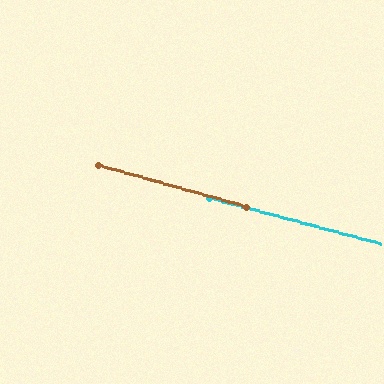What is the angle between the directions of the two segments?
Approximately 1 degree.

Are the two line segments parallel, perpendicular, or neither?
Parallel — their directions differ by only 0.6°.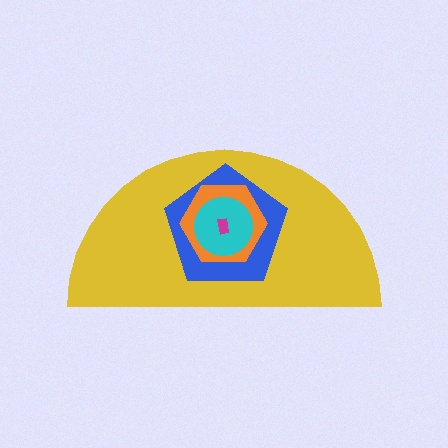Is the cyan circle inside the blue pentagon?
Yes.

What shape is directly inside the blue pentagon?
The orange hexagon.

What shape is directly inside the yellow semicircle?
The blue pentagon.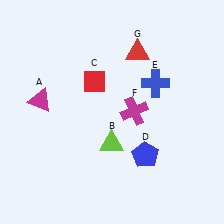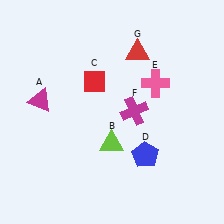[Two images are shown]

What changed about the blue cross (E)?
In Image 1, E is blue. In Image 2, it changed to pink.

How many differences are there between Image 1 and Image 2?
There is 1 difference between the two images.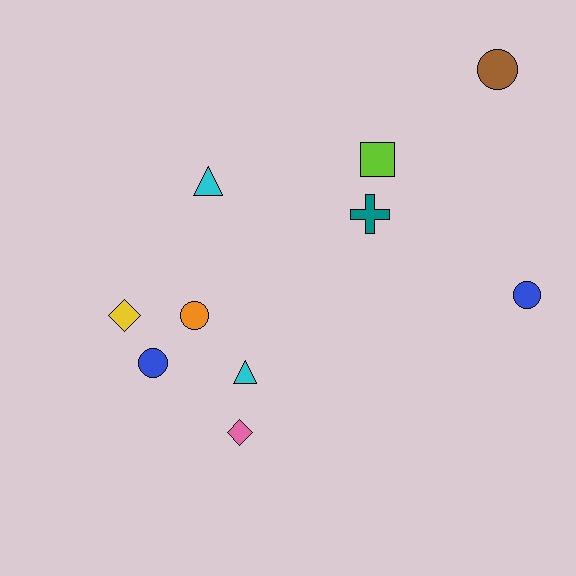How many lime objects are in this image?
There is 1 lime object.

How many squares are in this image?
There is 1 square.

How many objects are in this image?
There are 10 objects.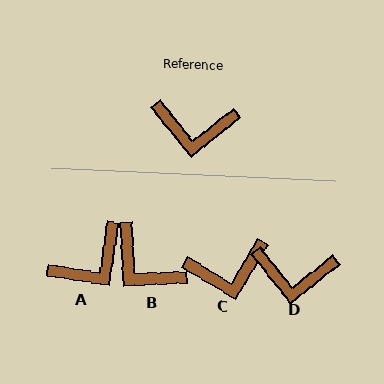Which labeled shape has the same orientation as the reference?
D.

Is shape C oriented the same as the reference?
No, it is off by about 21 degrees.